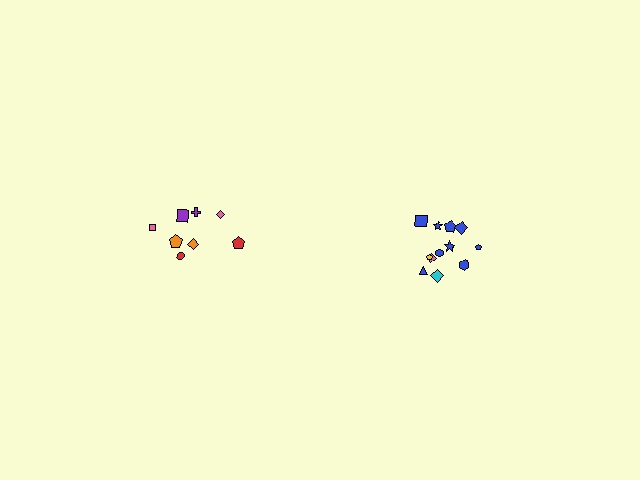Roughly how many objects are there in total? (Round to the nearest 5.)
Roughly 20 objects in total.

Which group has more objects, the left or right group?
The right group.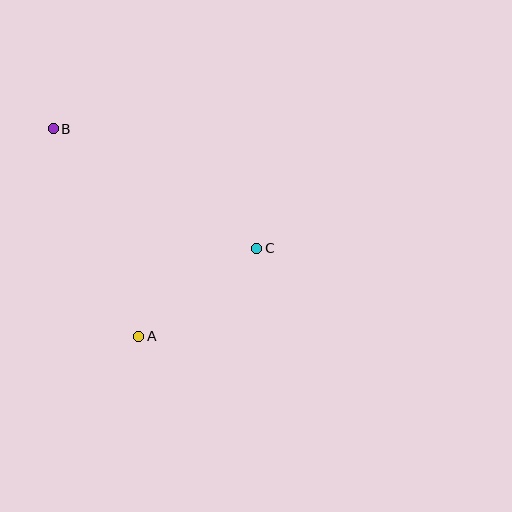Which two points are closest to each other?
Points A and C are closest to each other.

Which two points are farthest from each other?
Points B and C are farthest from each other.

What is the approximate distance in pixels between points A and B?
The distance between A and B is approximately 224 pixels.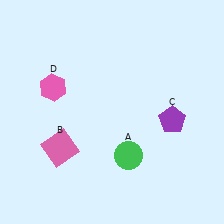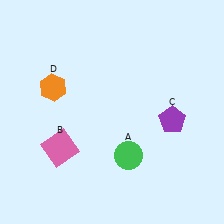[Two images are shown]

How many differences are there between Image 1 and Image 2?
There is 1 difference between the two images.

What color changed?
The hexagon (D) changed from pink in Image 1 to orange in Image 2.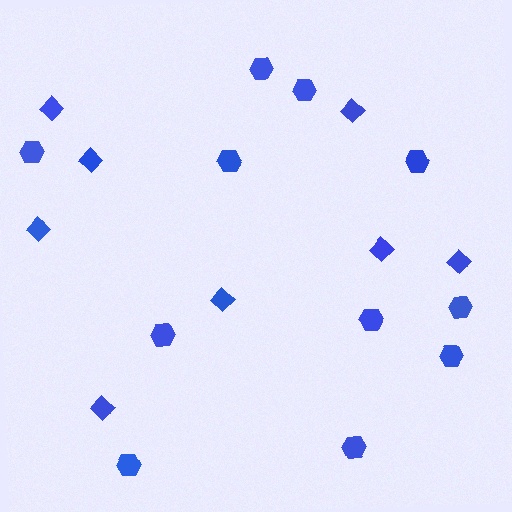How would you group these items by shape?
There are 2 groups: one group of diamonds (8) and one group of hexagons (11).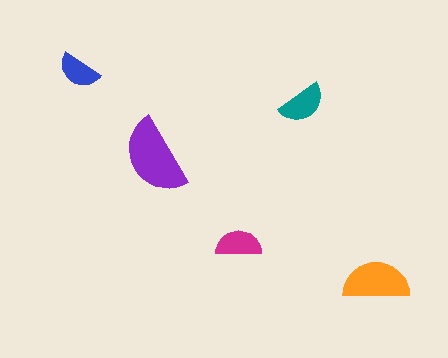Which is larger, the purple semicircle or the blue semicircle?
The purple one.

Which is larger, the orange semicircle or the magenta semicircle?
The orange one.